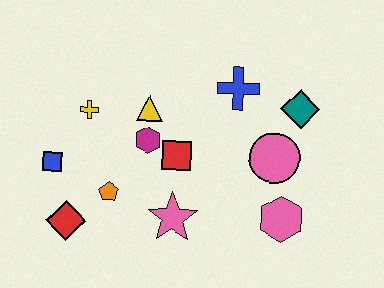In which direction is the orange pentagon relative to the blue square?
The orange pentagon is to the right of the blue square.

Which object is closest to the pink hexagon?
The pink circle is closest to the pink hexagon.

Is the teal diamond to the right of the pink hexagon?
Yes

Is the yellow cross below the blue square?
No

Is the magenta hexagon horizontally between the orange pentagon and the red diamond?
No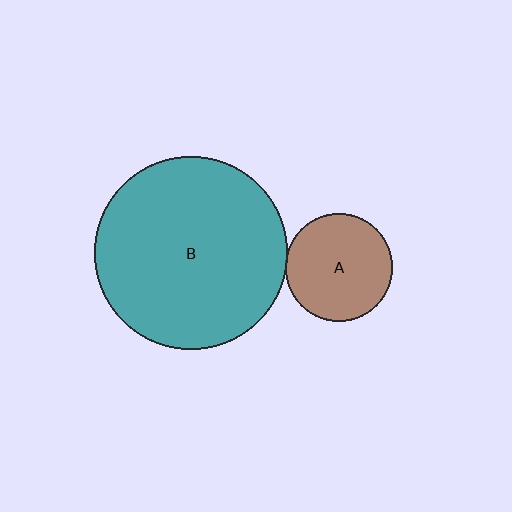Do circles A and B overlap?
Yes.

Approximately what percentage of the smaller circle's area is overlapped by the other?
Approximately 5%.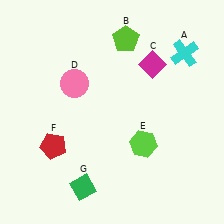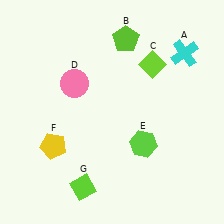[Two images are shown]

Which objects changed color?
C changed from magenta to lime. F changed from red to yellow. G changed from green to lime.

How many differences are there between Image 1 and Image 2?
There are 3 differences between the two images.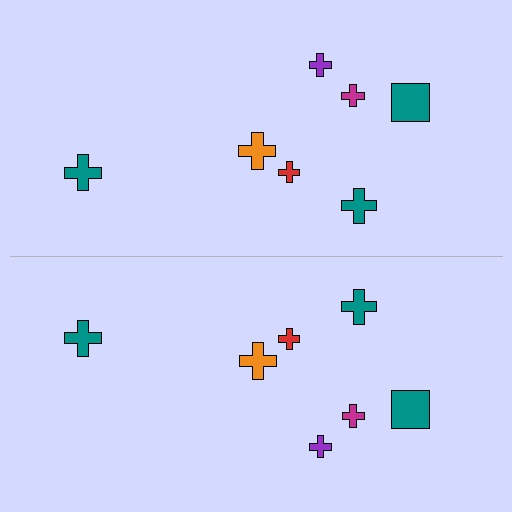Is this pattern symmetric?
Yes, this pattern has bilateral (reflection) symmetry.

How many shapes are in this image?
There are 14 shapes in this image.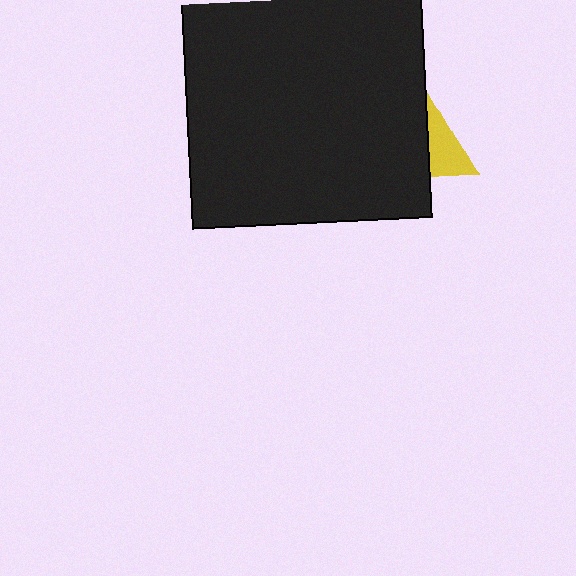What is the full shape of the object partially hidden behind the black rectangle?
The partially hidden object is a yellow triangle.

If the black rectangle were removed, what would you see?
You would see the complete yellow triangle.